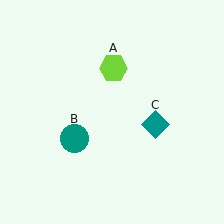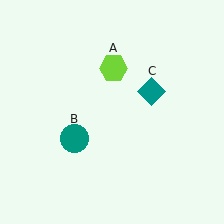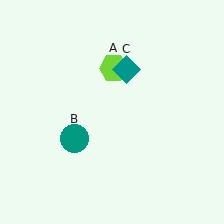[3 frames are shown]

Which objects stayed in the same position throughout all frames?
Lime hexagon (object A) and teal circle (object B) remained stationary.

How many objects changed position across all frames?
1 object changed position: teal diamond (object C).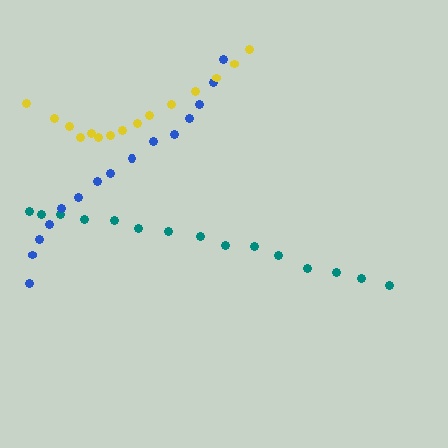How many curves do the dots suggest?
There are 3 distinct paths.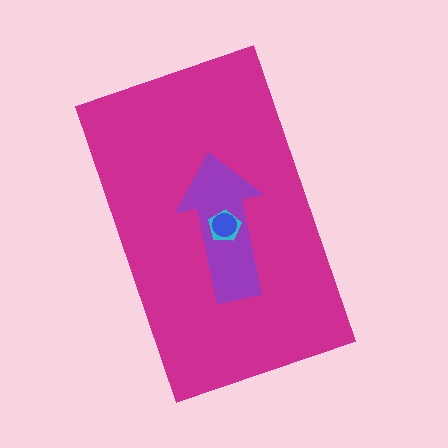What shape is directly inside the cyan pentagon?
The blue circle.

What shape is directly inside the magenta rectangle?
The purple arrow.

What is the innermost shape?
The blue circle.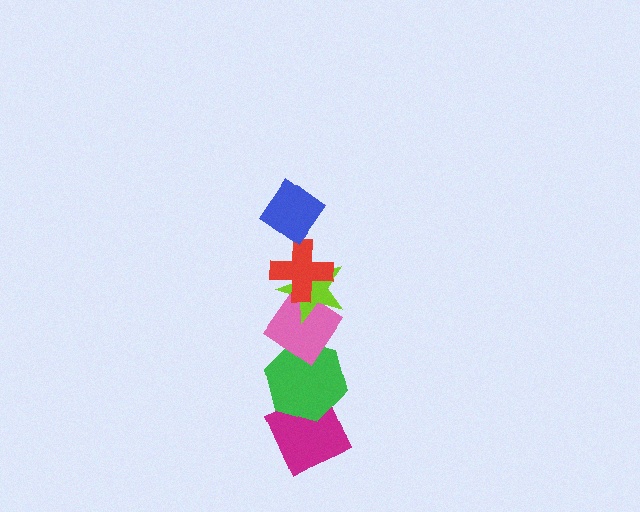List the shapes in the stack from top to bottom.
From top to bottom: the blue diamond, the red cross, the lime star, the pink diamond, the green hexagon, the magenta diamond.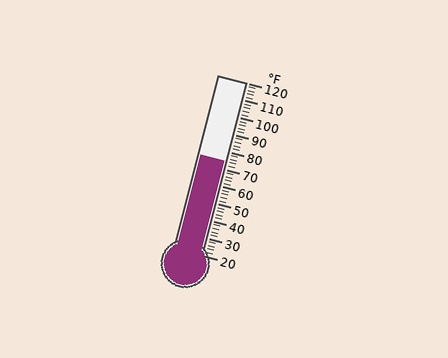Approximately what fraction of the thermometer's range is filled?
The thermometer is filled to approximately 55% of its range.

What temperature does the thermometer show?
The thermometer shows approximately 74°F.